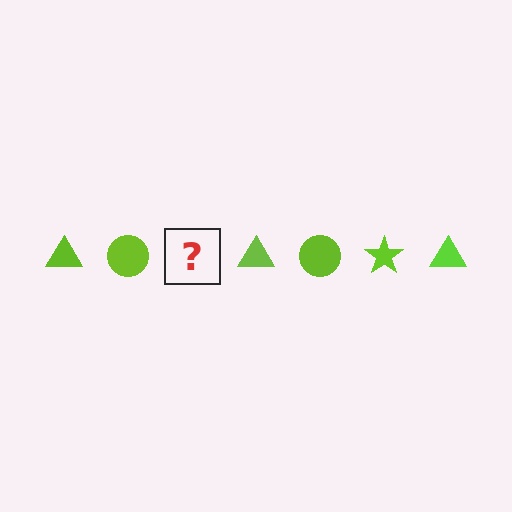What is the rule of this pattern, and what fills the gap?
The rule is that the pattern cycles through triangle, circle, star shapes in lime. The gap should be filled with a lime star.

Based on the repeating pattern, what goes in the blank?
The blank should be a lime star.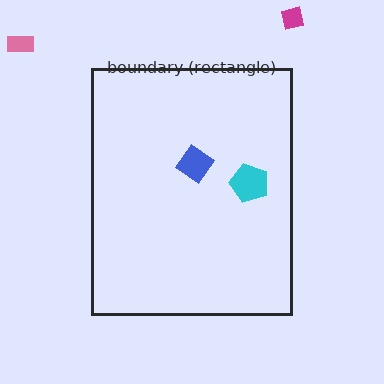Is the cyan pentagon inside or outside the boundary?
Inside.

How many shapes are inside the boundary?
2 inside, 2 outside.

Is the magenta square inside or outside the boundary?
Outside.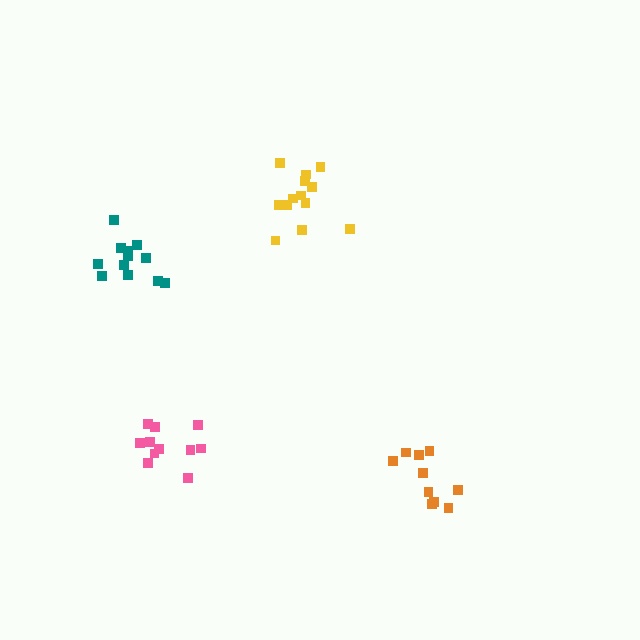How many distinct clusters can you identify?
There are 4 distinct clusters.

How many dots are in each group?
Group 1: 13 dots, Group 2: 12 dots, Group 3: 11 dots, Group 4: 10 dots (46 total).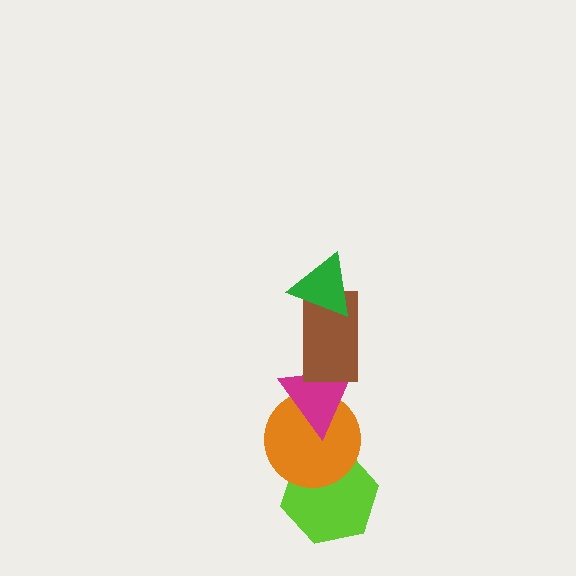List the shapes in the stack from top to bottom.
From top to bottom: the green triangle, the brown rectangle, the magenta triangle, the orange circle, the lime hexagon.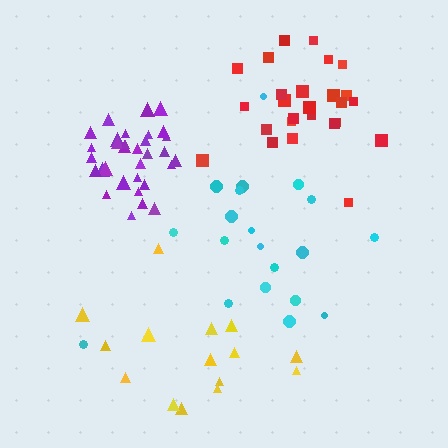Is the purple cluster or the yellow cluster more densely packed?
Purple.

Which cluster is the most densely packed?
Purple.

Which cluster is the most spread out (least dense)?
Yellow.